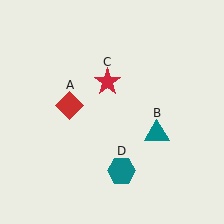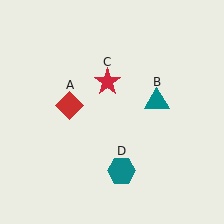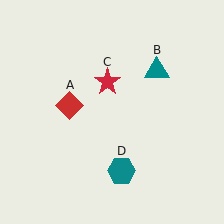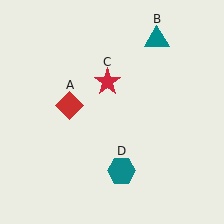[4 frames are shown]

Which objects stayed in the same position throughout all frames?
Red diamond (object A) and red star (object C) and teal hexagon (object D) remained stationary.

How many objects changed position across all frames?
1 object changed position: teal triangle (object B).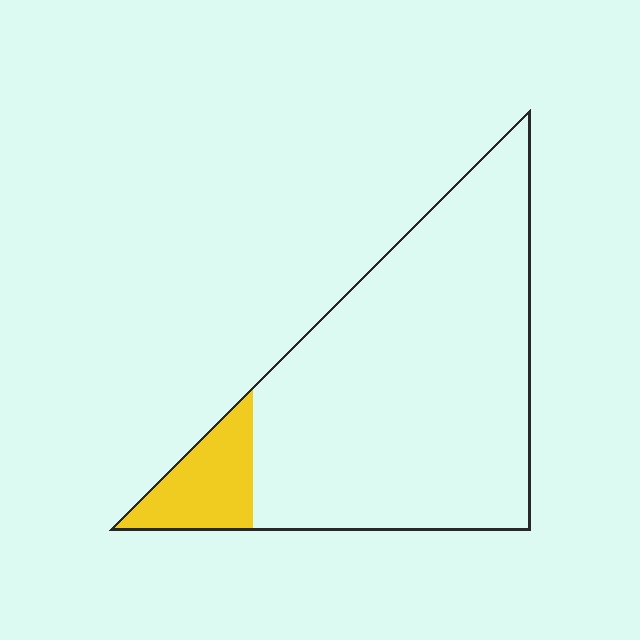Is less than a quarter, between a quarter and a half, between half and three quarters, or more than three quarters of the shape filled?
Less than a quarter.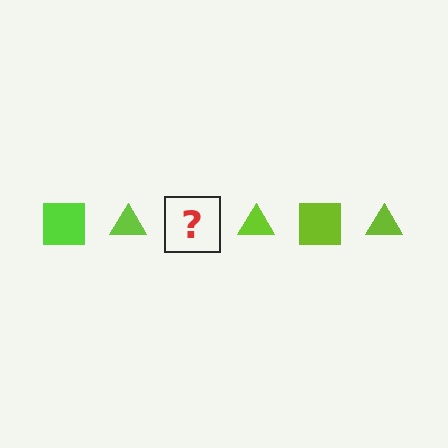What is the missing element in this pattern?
The missing element is a lime square.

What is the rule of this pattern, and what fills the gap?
The rule is that the pattern cycles through square, triangle shapes in lime. The gap should be filled with a lime square.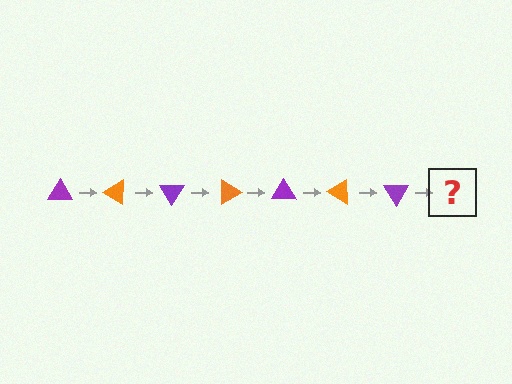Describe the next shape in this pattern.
It should be an orange triangle, rotated 210 degrees from the start.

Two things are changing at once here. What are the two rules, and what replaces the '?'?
The two rules are that it rotates 30 degrees each step and the color cycles through purple and orange. The '?' should be an orange triangle, rotated 210 degrees from the start.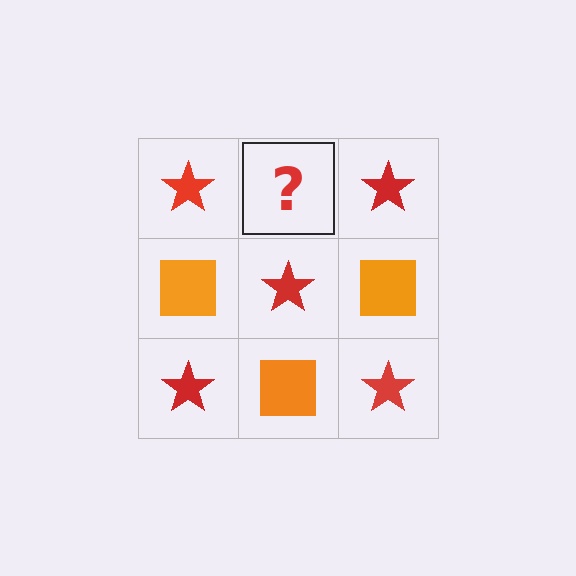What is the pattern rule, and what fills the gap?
The rule is that it alternates red star and orange square in a checkerboard pattern. The gap should be filled with an orange square.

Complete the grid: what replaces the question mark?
The question mark should be replaced with an orange square.